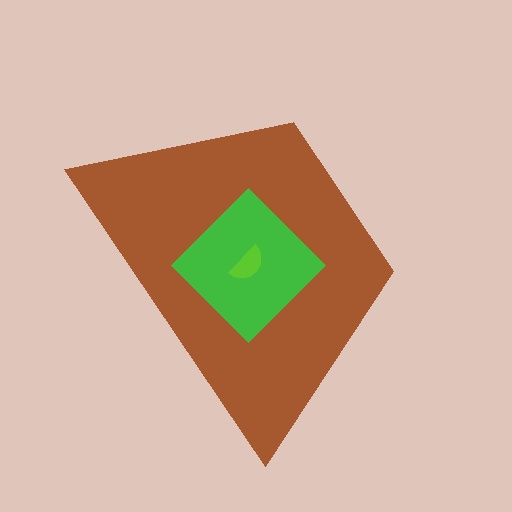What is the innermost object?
The lime semicircle.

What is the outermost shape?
The brown trapezoid.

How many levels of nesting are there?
3.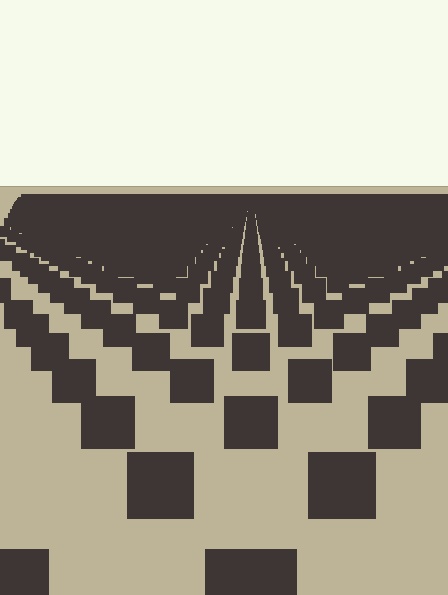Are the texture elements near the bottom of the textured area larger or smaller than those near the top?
Larger. Near the bottom, elements are closer to the viewer and appear at a bigger on-screen size.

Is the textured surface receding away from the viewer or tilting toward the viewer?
The surface is receding away from the viewer. Texture elements get smaller and denser toward the top.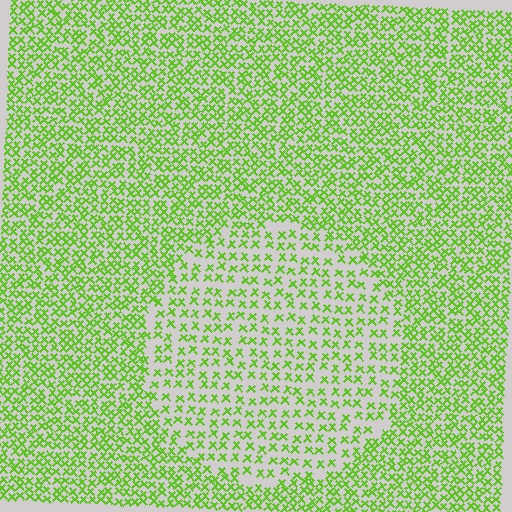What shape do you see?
I see a circle.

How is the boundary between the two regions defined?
The boundary is defined by a change in element density (approximately 1.8x ratio). All elements are the same color, size, and shape.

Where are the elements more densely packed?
The elements are more densely packed outside the circle boundary.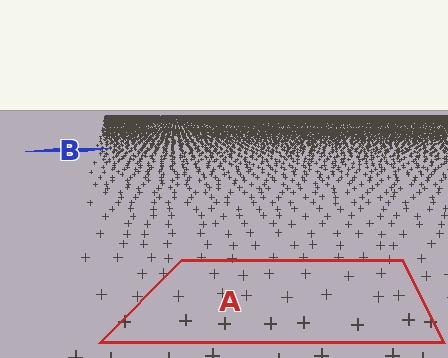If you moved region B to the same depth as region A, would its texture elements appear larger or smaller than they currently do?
They would appear larger. At a closer depth, the same texture elements are projected at a bigger on-screen size.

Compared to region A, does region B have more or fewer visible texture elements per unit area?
Region B has more texture elements per unit area — they are packed more densely because it is farther away.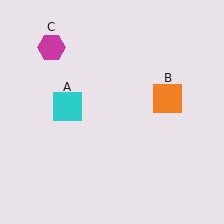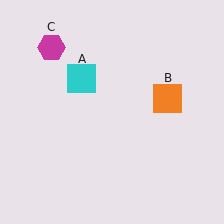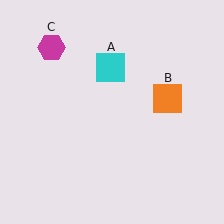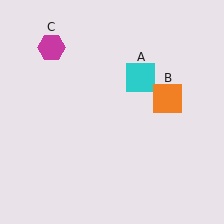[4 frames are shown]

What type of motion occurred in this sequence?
The cyan square (object A) rotated clockwise around the center of the scene.